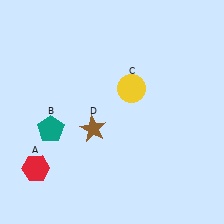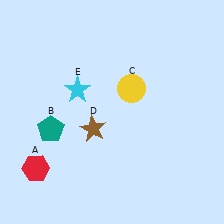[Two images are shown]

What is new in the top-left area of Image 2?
A cyan star (E) was added in the top-left area of Image 2.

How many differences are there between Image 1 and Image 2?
There is 1 difference between the two images.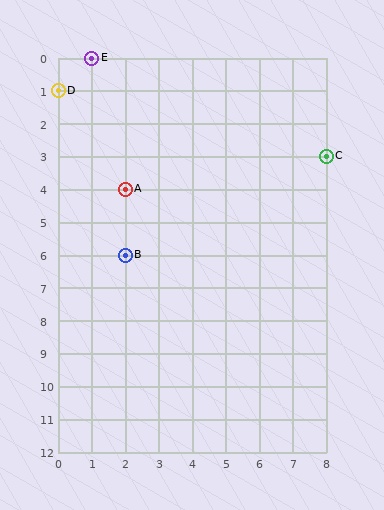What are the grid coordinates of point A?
Point A is at grid coordinates (2, 4).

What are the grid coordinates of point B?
Point B is at grid coordinates (2, 6).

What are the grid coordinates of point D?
Point D is at grid coordinates (0, 1).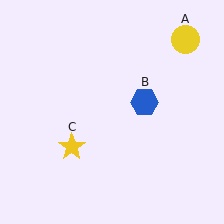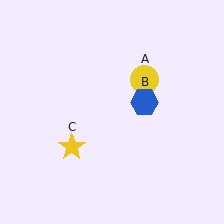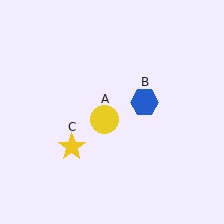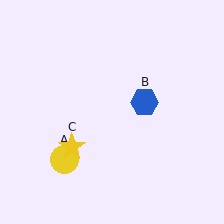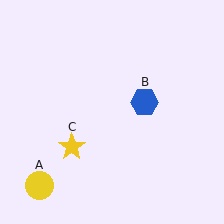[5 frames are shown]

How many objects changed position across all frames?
1 object changed position: yellow circle (object A).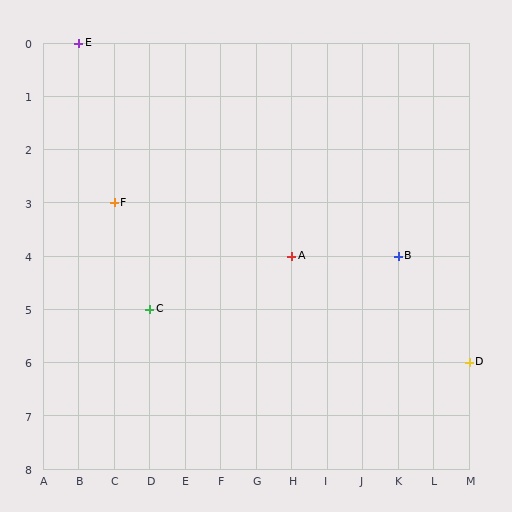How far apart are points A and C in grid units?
Points A and C are 4 columns and 1 row apart (about 4.1 grid units diagonally).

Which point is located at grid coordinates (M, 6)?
Point D is at (M, 6).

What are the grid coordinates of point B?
Point B is at grid coordinates (K, 4).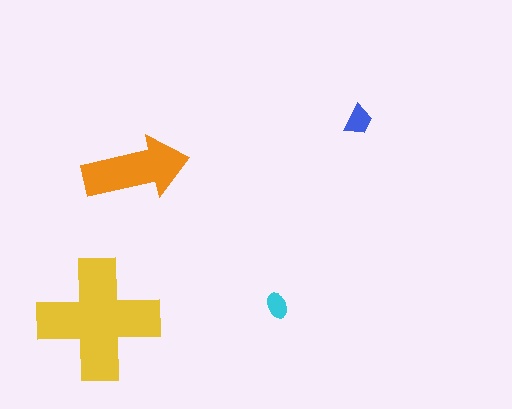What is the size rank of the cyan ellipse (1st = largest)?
4th.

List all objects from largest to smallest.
The yellow cross, the orange arrow, the blue trapezoid, the cyan ellipse.